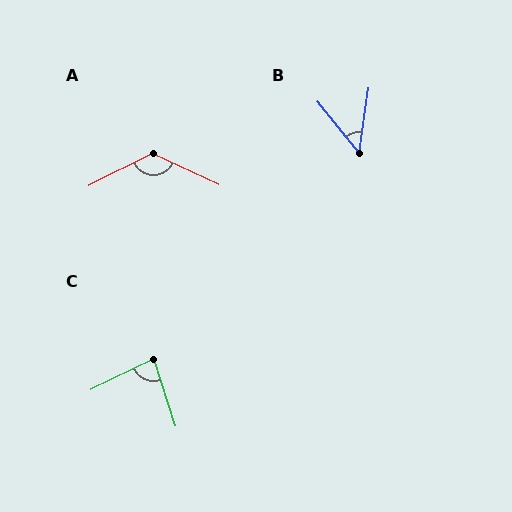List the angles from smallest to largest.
B (47°), C (82°), A (128°).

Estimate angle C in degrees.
Approximately 82 degrees.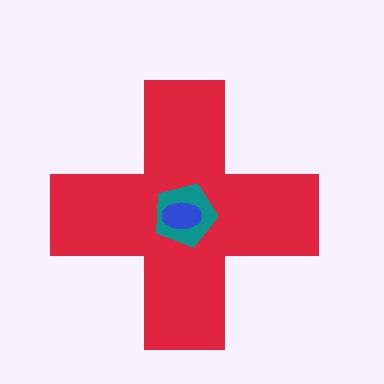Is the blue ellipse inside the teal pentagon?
Yes.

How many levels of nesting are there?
3.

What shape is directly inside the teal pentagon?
The blue ellipse.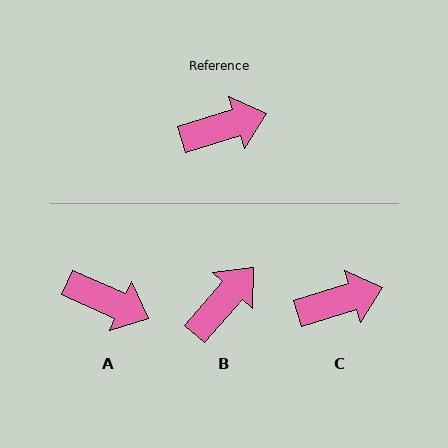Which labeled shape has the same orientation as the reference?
C.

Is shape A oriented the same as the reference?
No, it is off by about 41 degrees.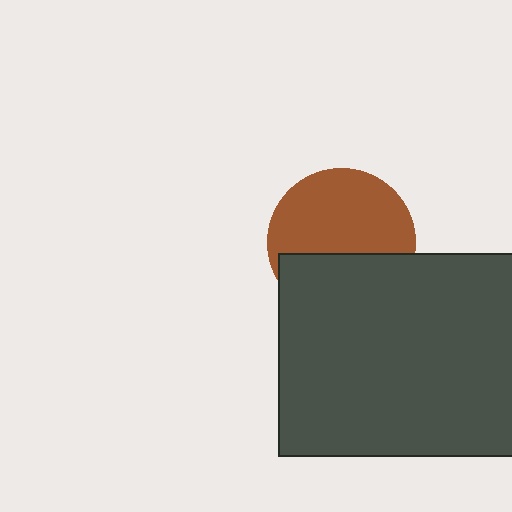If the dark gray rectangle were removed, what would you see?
You would see the complete brown circle.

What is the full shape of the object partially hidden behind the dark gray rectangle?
The partially hidden object is a brown circle.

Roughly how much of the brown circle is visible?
About half of it is visible (roughly 60%).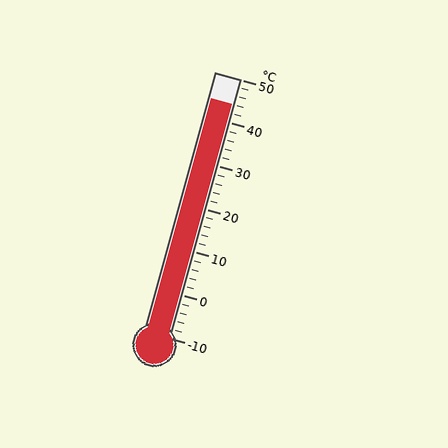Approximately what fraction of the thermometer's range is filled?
The thermometer is filled to approximately 90% of its range.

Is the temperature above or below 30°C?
The temperature is above 30°C.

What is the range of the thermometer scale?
The thermometer scale ranges from -10°C to 50°C.